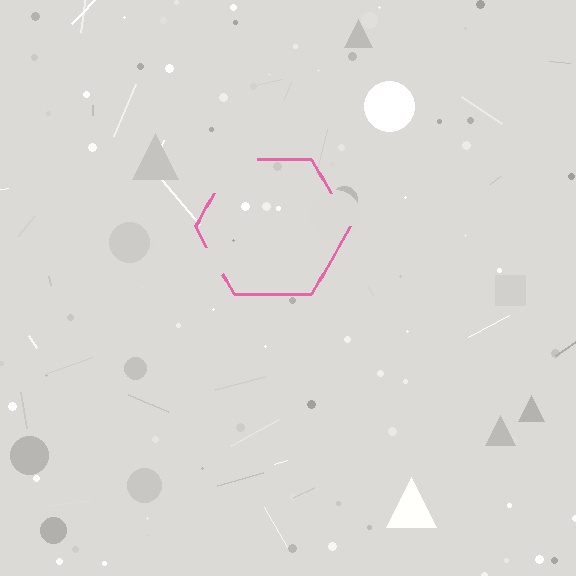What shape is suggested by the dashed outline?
The dashed outline suggests a hexagon.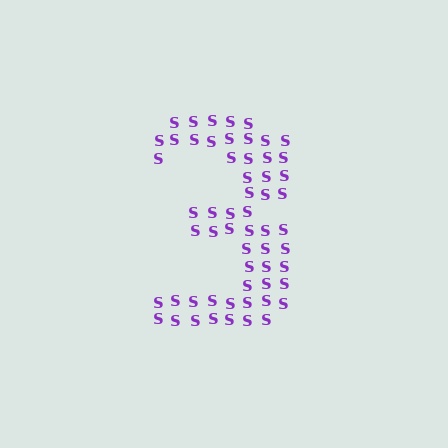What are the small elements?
The small elements are letter S's.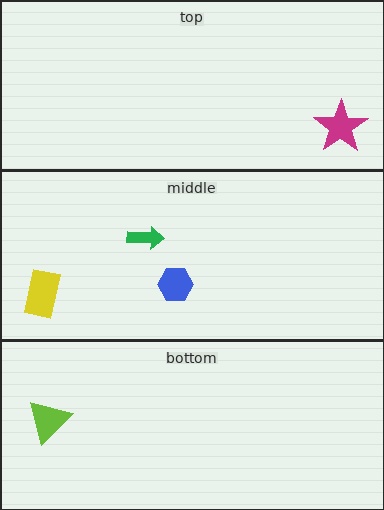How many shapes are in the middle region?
3.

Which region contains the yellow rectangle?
The middle region.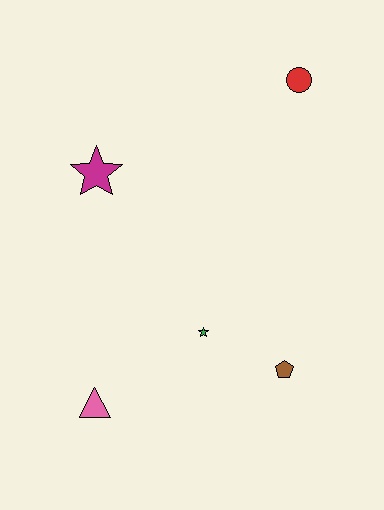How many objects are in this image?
There are 5 objects.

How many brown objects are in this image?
There is 1 brown object.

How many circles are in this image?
There is 1 circle.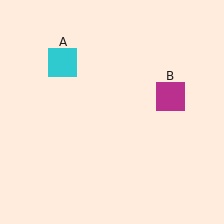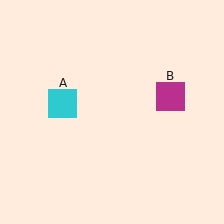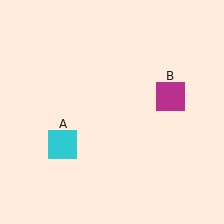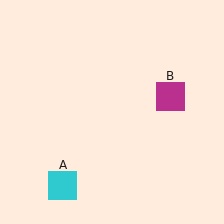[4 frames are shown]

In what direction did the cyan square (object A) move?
The cyan square (object A) moved down.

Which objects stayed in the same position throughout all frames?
Magenta square (object B) remained stationary.